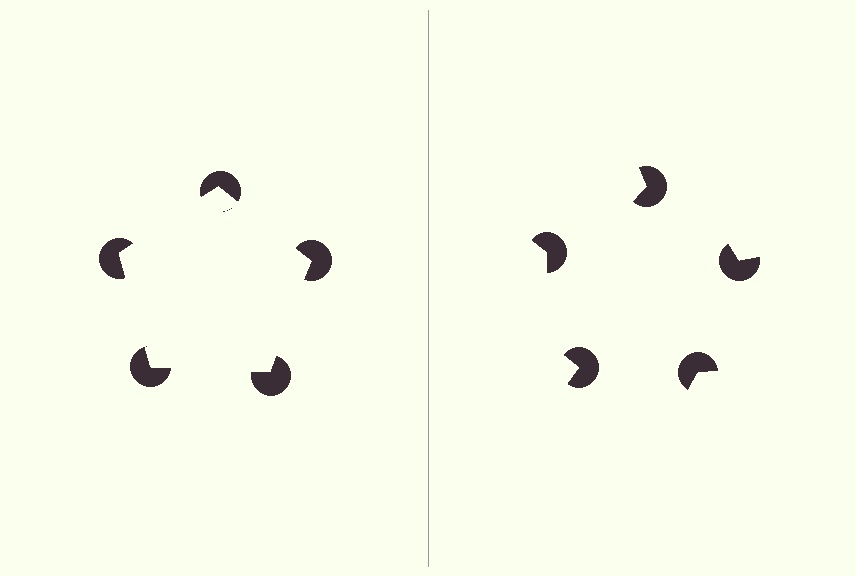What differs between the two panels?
The pac-man discs are positioned identically on both sides; only the wedge orientations differ. On the left they align to a pentagon; on the right they are misaligned.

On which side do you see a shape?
An illusory pentagon appears on the left side. On the right side the wedge cuts are rotated, so no coherent shape forms.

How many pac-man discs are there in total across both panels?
10 — 5 on each side.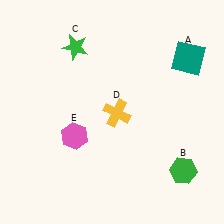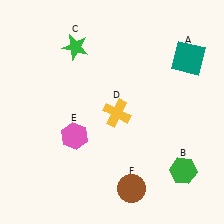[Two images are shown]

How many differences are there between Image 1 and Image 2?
There is 1 difference between the two images.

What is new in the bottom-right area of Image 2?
A brown circle (F) was added in the bottom-right area of Image 2.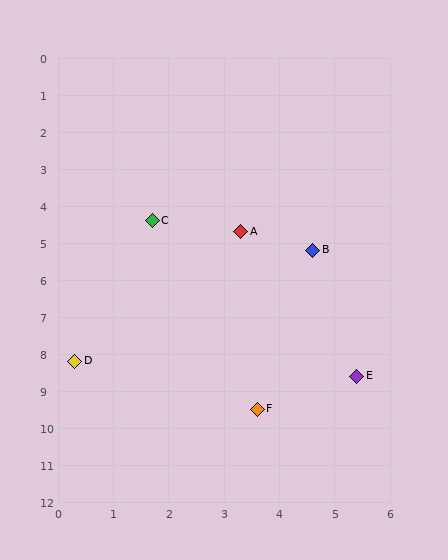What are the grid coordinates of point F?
Point F is at approximately (3.6, 9.5).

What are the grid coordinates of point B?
Point B is at approximately (4.6, 5.2).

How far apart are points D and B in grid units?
Points D and B are about 5.2 grid units apart.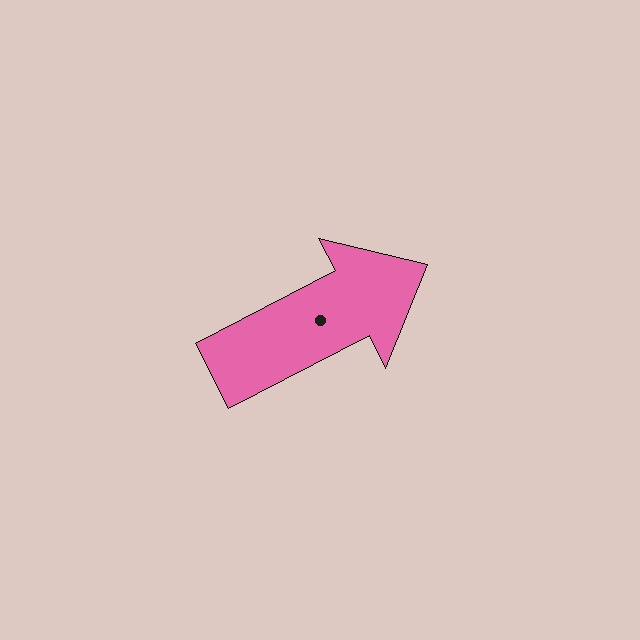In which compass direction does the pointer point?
Northeast.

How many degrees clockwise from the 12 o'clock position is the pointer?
Approximately 63 degrees.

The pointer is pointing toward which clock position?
Roughly 2 o'clock.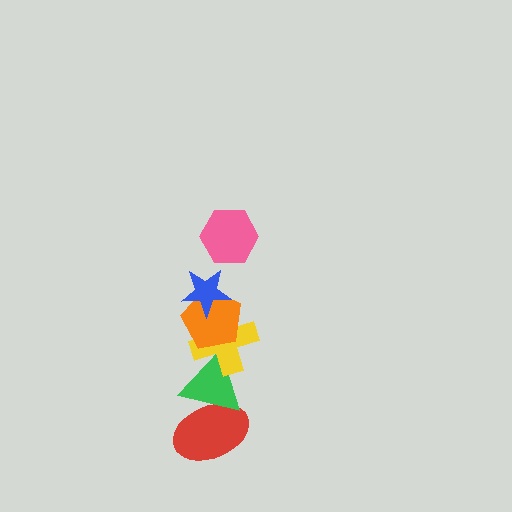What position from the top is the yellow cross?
The yellow cross is 4th from the top.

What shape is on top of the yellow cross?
The orange pentagon is on top of the yellow cross.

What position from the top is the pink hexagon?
The pink hexagon is 1st from the top.